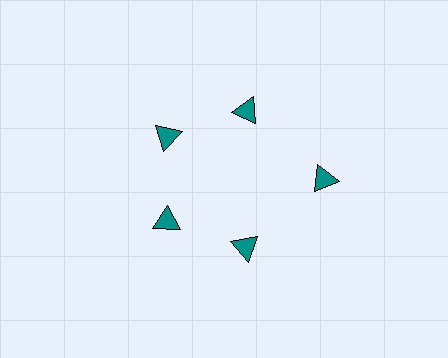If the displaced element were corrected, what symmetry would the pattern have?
It would have 5-fold rotational symmetry — the pattern would map onto itself every 72 degrees.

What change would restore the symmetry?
The symmetry would be restored by moving it inward, back onto the ring so that all 5 triangles sit at equal angles and equal distance from the center.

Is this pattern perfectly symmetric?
No. The 5 teal triangles are arranged in a ring, but one element near the 3 o'clock position is pushed outward from the center, breaking the 5-fold rotational symmetry.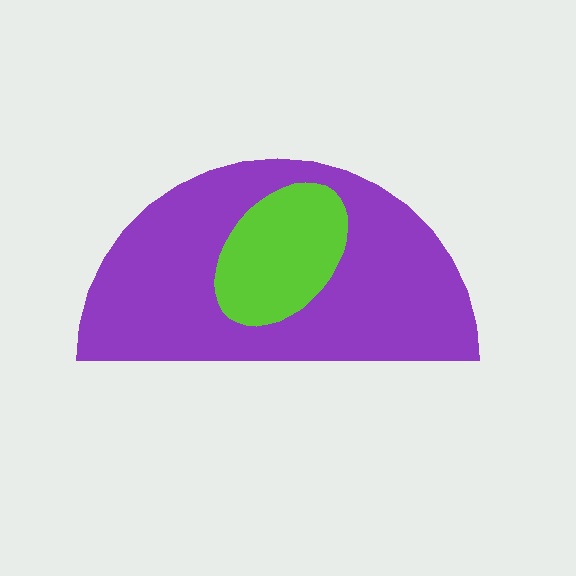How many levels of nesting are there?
2.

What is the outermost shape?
The purple semicircle.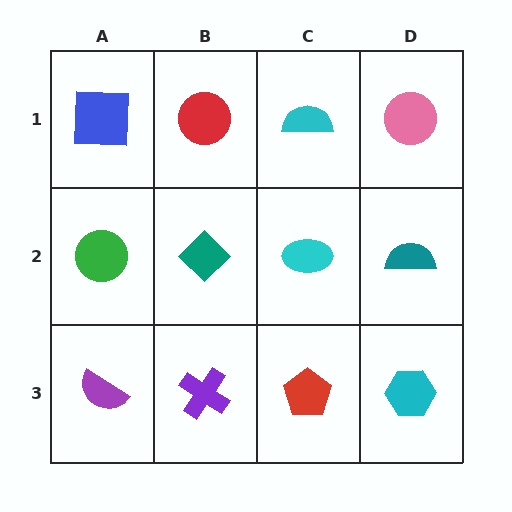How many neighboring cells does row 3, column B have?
3.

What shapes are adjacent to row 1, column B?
A teal diamond (row 2, column B), a blue square (row 1, column A), a cyan semicircle (row 1, column C).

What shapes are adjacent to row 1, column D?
A teal semicircle (row 2, column D), a cyan semicircle (row 1, column C).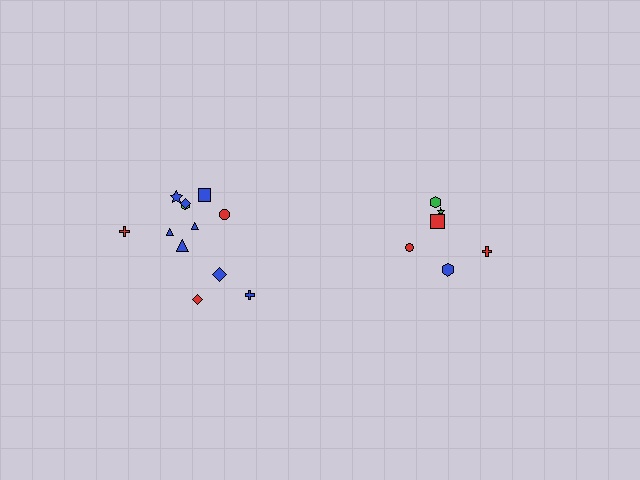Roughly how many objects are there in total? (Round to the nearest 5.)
Roughly 20 objects in total.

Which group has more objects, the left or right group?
The left group.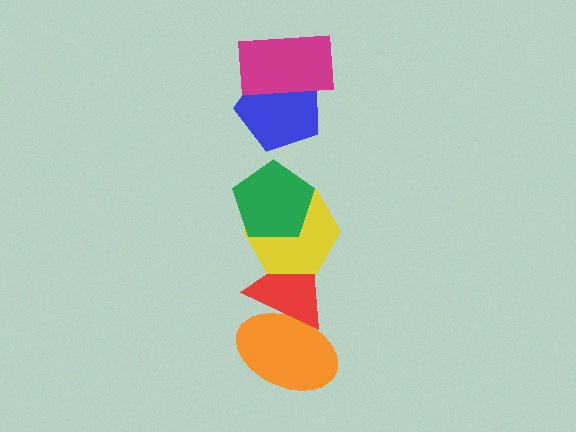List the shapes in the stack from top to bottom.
From top to bottom: the magenta rectangle, the blue pentagon, the green pentagon, the yellow hexagon, the red triangle, the orange ellipse.